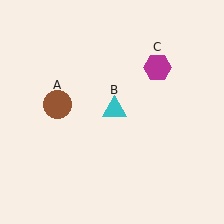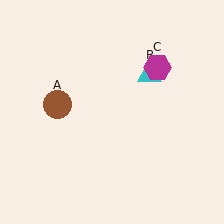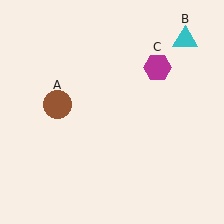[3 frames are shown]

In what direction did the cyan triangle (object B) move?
The cyan triangle (object B) moved up and to the right.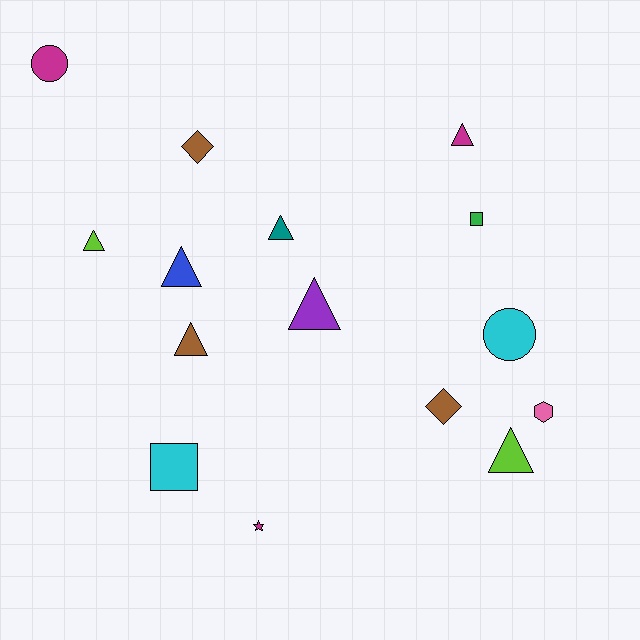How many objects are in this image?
There are 15 objects.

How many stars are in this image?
There is 1 star.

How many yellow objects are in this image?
There are no yellow objects.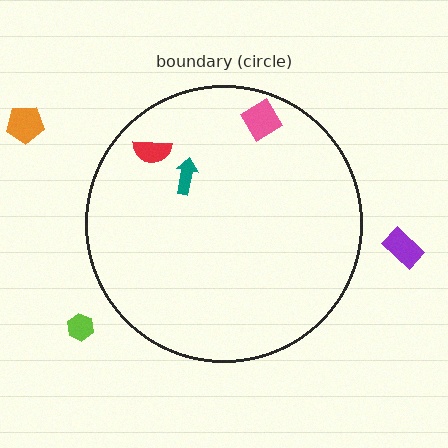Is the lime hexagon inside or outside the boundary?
Outside.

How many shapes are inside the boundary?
3 inside, 3 outside.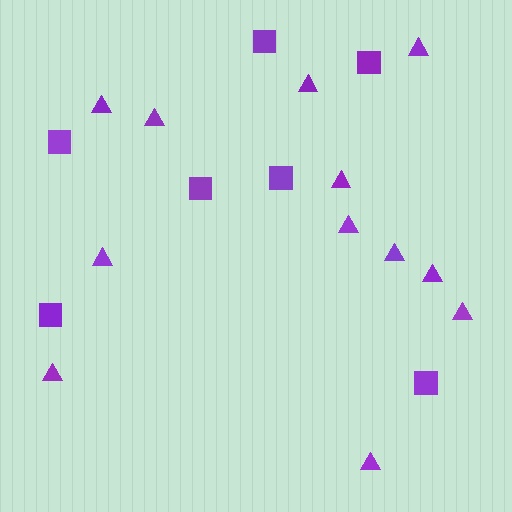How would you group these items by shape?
There are 2 groups: one group of triangles (12) and one group of squares (7).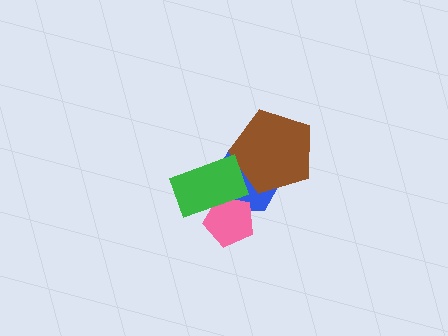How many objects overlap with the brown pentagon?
1 object overlaps with the brown pentagon.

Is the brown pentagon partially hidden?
No, no other shape covers it.